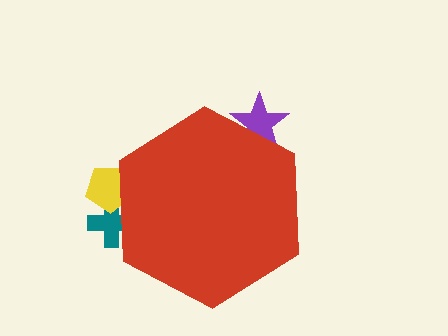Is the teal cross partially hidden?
Yes, the teal cross is partially hidden behind the red hexagon.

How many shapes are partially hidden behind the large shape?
3 shapes are partially hidden.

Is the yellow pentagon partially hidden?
Yes, the yellow pentagon is partially hidden behind the red hexagon.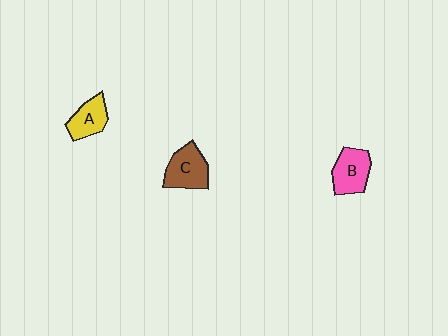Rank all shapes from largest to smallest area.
From largest to smallest: C (brown), B (pink), A (yellow).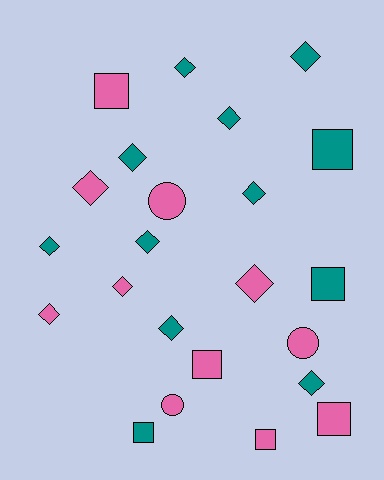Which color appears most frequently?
Teal, with 12 objects.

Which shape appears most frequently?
Diamond, with 13 objects.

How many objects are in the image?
There are 23 objects.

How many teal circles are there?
There are no teal circles.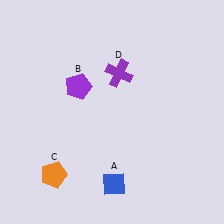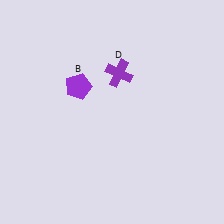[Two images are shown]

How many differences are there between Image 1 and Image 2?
There are 2 differences between the two images.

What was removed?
The orange pentagon (C), the blue diamond (A) were removed in Image 2.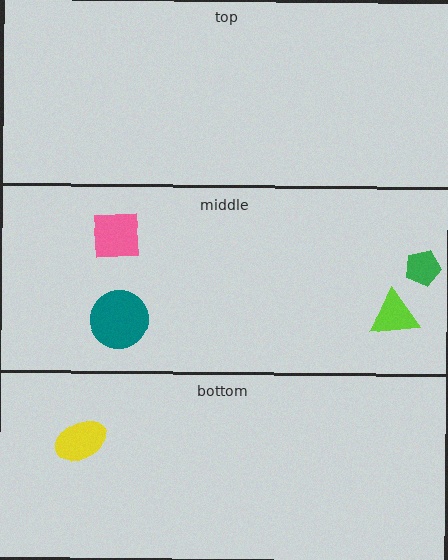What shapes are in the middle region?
The green pentagon, the pink square, the teal circle, the lime triangle.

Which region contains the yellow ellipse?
The bottom region.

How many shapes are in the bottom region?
1.